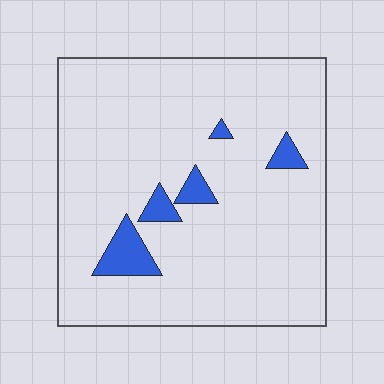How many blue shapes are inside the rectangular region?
5.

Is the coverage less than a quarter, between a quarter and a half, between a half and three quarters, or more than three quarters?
Less than a quarter.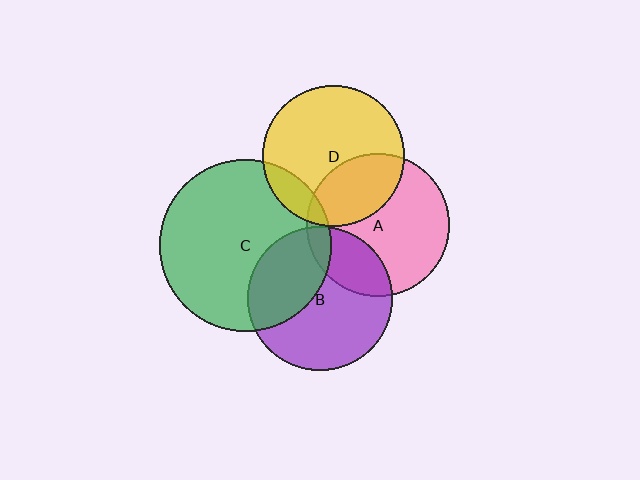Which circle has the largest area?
Circle C (green).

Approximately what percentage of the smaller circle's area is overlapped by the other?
Approximately 25%.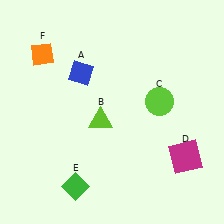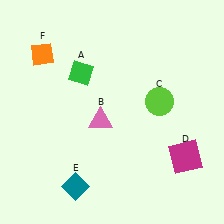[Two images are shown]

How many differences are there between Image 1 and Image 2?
There are 3 differences between the two images.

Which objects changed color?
A changed from blue to green. B changed from lime to pink. E changed from green to teal.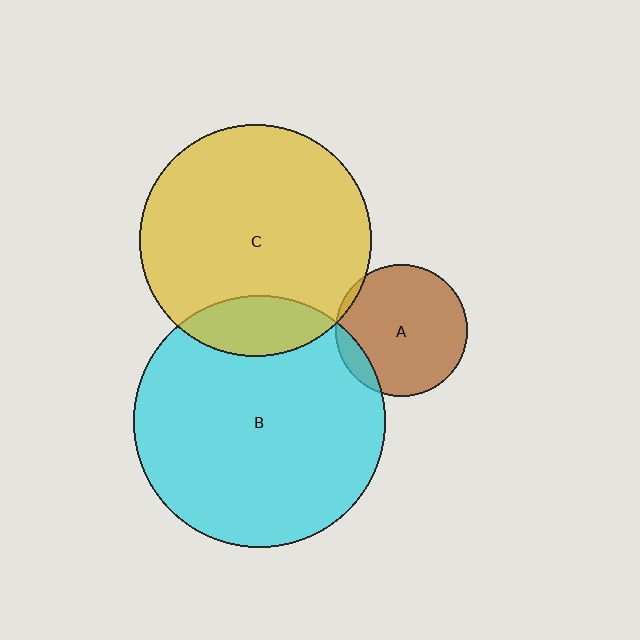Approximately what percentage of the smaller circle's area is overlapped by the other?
Approximately 5%.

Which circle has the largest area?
Circle B (cyan).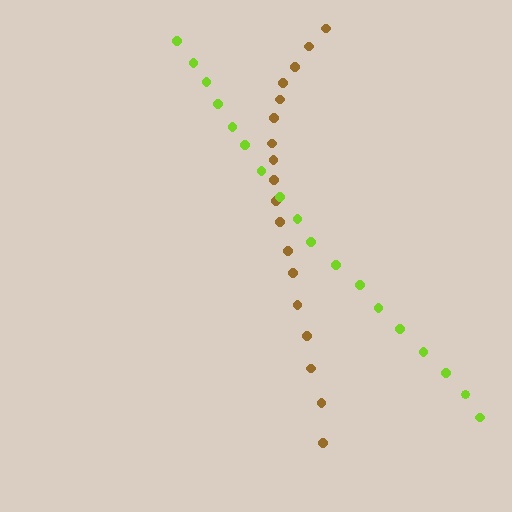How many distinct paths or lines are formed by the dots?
There are 2 distinct paths.